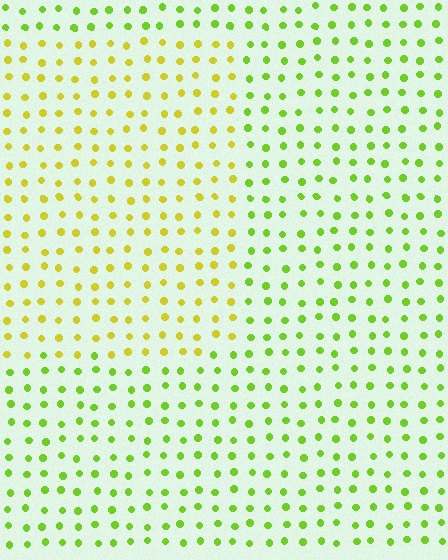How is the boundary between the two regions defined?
The boundary is defined purely by a slight shift in hue (about 35 degrees). Spacing, size, and orientation are identical on both sides.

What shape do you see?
I see a rectangle.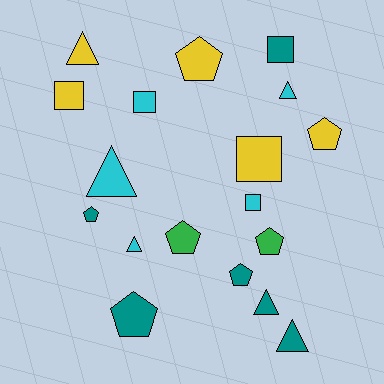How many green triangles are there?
There are no green triangles.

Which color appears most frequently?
Teal, with 6 objects.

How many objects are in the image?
There are 18 objects.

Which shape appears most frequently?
Pentagon, with 7 objects.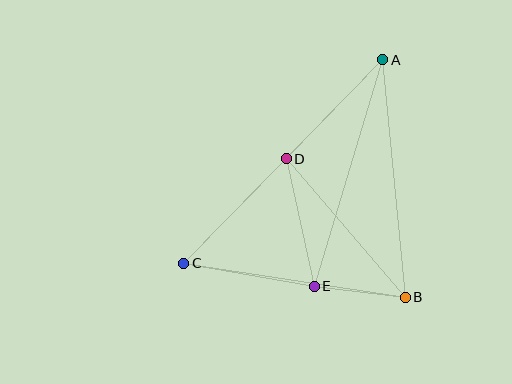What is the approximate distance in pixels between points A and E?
The distance between A and E is approximately 237 pixels.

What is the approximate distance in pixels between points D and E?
The distance between D and E is approximately 130 pixels.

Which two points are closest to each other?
Points B and E are closest to each other.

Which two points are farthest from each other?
Points A and C are farthest from each other.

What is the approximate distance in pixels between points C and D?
The distance between C and D is approximately 146 pixels.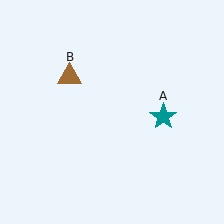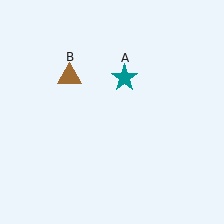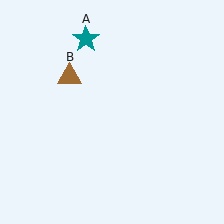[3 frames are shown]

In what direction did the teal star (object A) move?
The teal star (object A) moved up and to the left.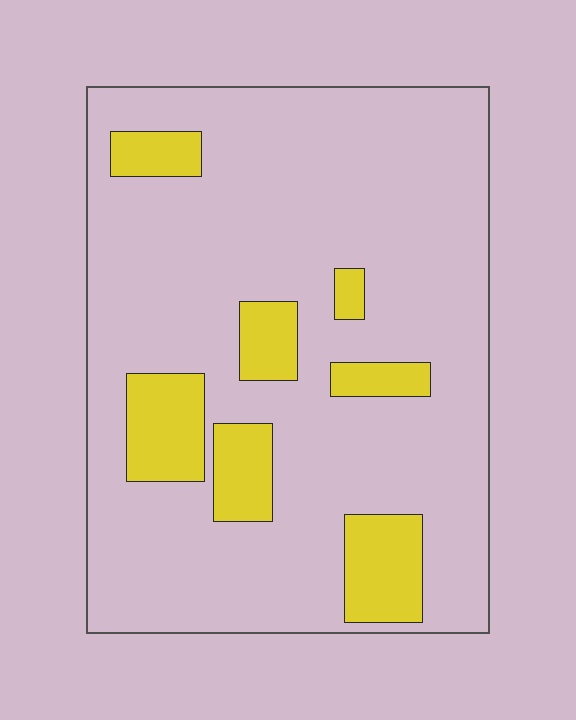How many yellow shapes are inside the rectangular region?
7.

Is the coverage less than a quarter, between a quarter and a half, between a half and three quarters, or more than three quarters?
Less than a quarter.